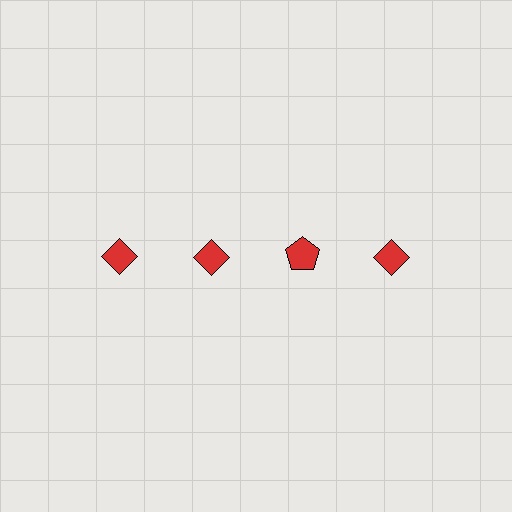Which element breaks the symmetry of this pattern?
The red pentagon in the top row, center column breaks the symmetry. All other shapes are red diamonds.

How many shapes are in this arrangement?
There are 4 shapes arranged in a grid pattern.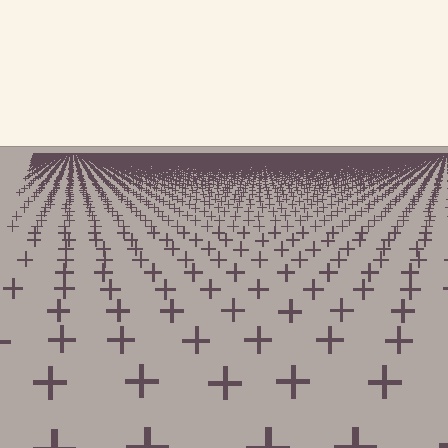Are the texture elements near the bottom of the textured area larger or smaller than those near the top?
Larger. Near the bottom, elements are closer to the viewer and appear at a bigger on-screen size.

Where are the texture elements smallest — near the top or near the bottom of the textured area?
Near the top.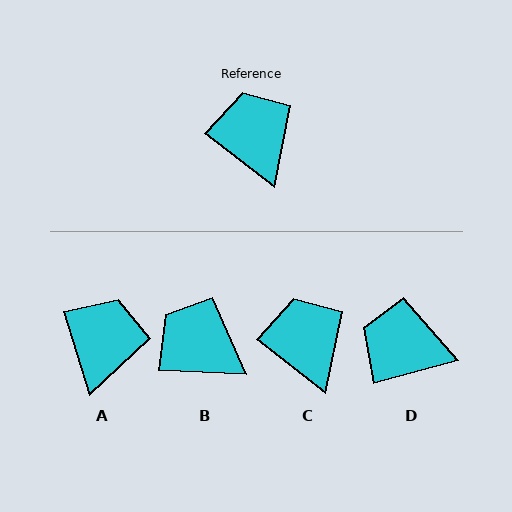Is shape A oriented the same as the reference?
No, it is off by about 35 degrees.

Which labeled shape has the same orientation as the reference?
C.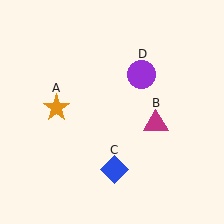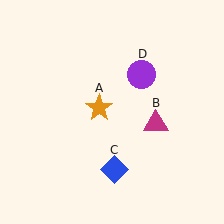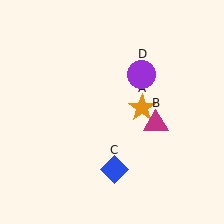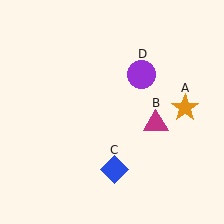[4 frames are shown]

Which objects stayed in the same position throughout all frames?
Magenta triangle (object B) and blue diamond (object C) and purple circle (object D) remained stationary.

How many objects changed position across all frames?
1 object changed position: orange star (object A).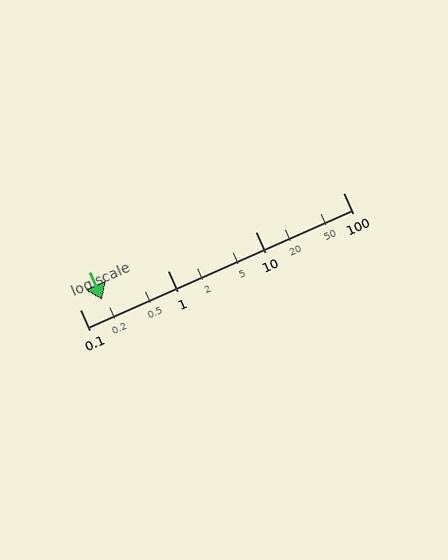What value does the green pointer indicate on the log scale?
The pointer indicates approximately 0.18.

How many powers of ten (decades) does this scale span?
The scale spans 3 decades, from 0.1 to 100.